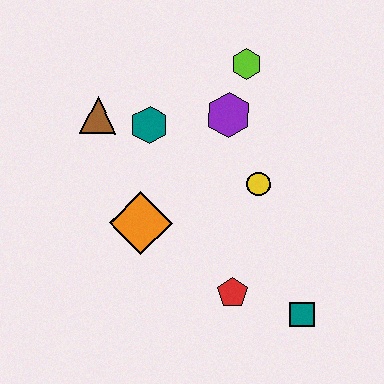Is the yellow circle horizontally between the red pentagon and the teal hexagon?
No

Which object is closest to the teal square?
The red pentagon is closest to the teal square.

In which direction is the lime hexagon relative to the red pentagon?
The lime hexagon is above the red pentagon.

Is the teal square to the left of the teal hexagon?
No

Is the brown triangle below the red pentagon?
No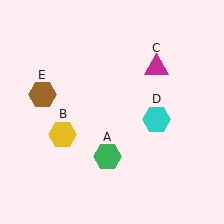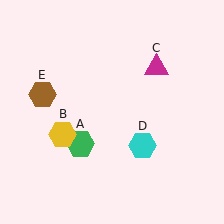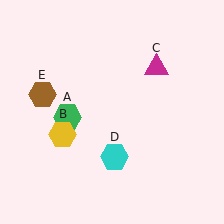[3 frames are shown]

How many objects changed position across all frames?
2 objects changed position: green hexagon (object A), cyan hexagon (object D).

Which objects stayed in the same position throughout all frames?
Yellow hexagon (object B) and magenta triangle (object C) and brown hexagon (object E) remained stationary.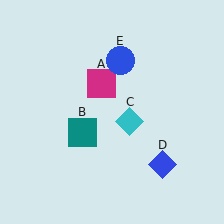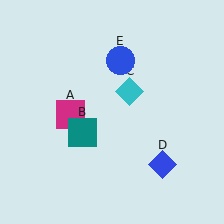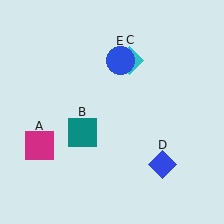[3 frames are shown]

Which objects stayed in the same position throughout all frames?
Teal square (object B) and blue diamond (object D) and blue circle (object E) remained stationary.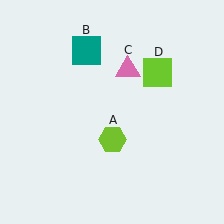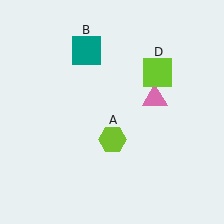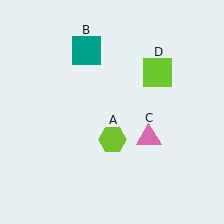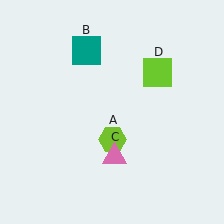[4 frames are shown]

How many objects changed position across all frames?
1 object changed position: pink triangle (object C).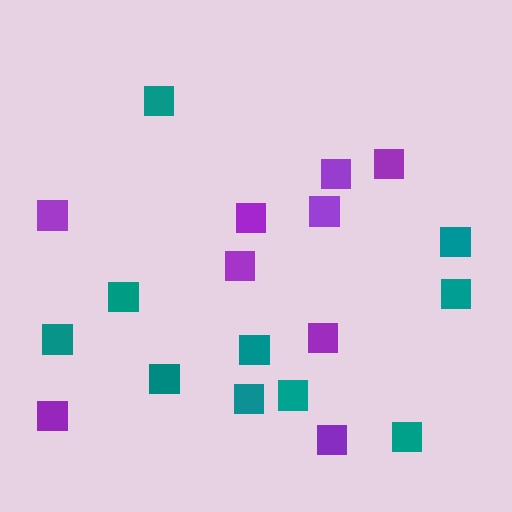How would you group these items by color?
There are 2 groups: one group of purple squares (9) and one group of teal squares (10).